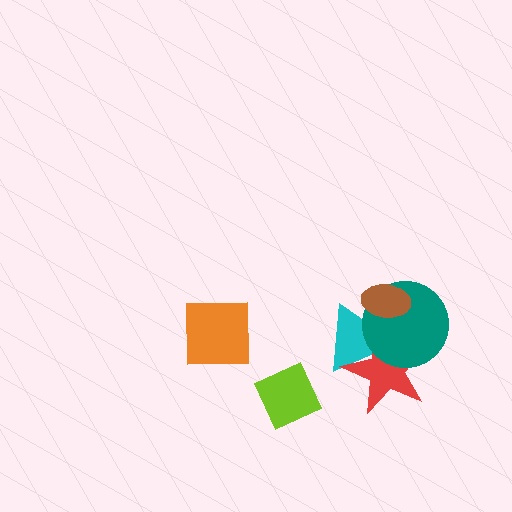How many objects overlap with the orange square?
0 objects overlap with the orange square.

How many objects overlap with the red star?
2 objects overlap with the red star.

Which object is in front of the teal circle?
The brown ellipse is in front of the teal circle.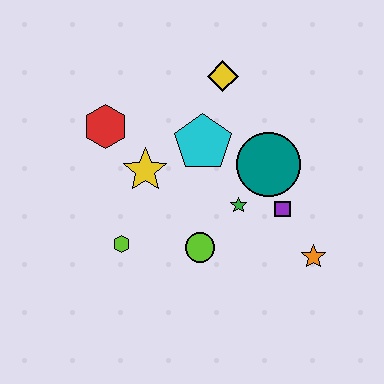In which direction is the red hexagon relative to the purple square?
The red hexagon is to the left of the purple square.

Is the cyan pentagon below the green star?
No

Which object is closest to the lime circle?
The green star is closest to the lime circle.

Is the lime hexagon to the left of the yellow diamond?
Yes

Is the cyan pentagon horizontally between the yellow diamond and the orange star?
No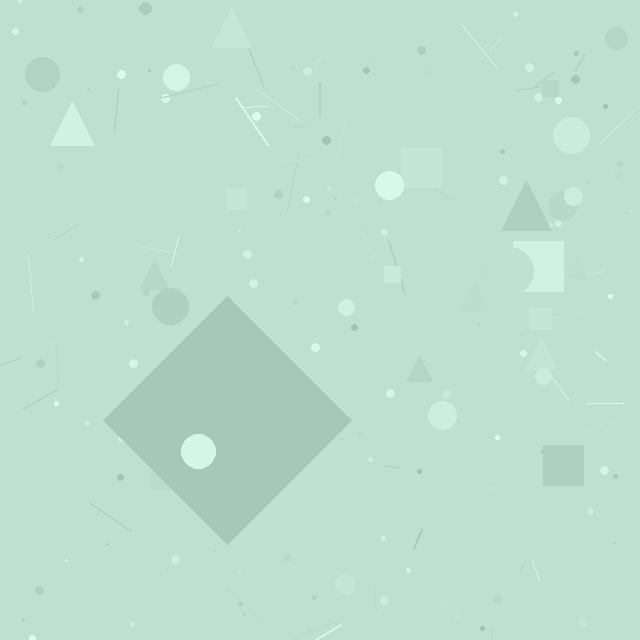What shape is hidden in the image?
A diamond is hidden in the image.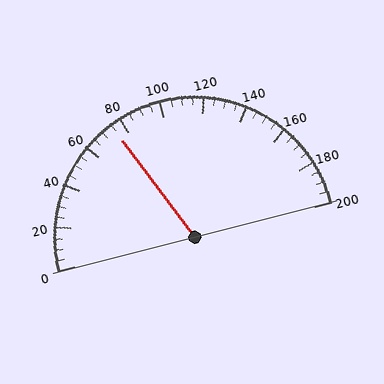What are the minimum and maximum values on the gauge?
The gauge ranges from 0 to 200.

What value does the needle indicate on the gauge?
The needle indicates approximately 75.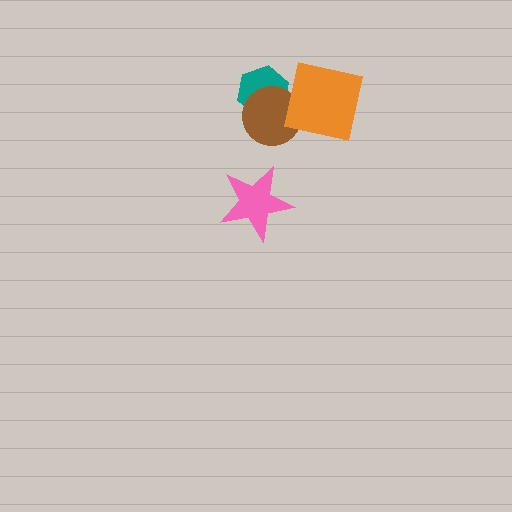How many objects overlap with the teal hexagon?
2 objects overlap with the teal hexagon.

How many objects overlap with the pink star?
0 objects overlap with the pink star.